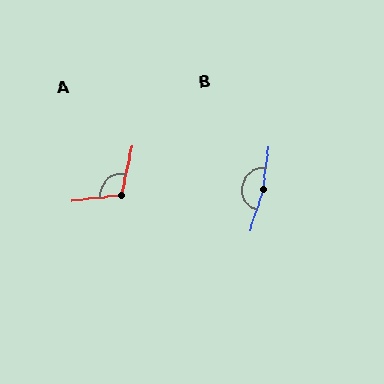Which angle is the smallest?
A, at approximately 108 degrees.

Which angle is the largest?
B, at approximately 169 degrees.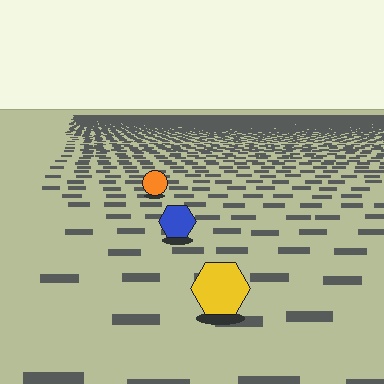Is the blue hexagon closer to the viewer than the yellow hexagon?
No. The yellow hexagon is closer — you can tell from the texture gradient: the ground texture is coarser near it.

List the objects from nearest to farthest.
From nearest to farthest: the yellow hexagon, the blue hexagon, the orange circle.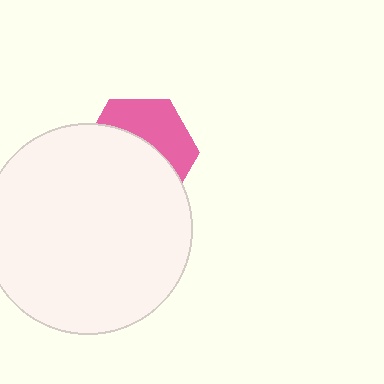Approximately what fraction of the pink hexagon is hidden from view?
Roughly 59% of the pink hexagon is hidden behind the white circle.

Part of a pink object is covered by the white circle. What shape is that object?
It is a hexagon.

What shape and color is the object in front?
The object in front is a white circle.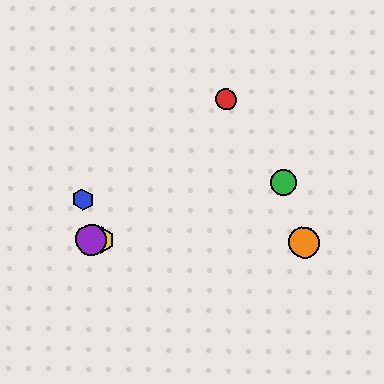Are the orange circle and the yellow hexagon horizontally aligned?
Yes, both are at y≈243.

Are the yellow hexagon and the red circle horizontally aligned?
No, the yellow hexagon is at y≈240 and the red circle is at y≈100.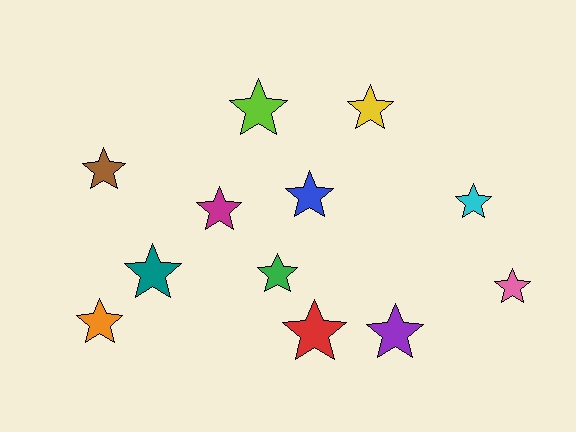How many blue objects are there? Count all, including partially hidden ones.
There is 1 blue object.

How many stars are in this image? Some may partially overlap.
There are 12 stars.